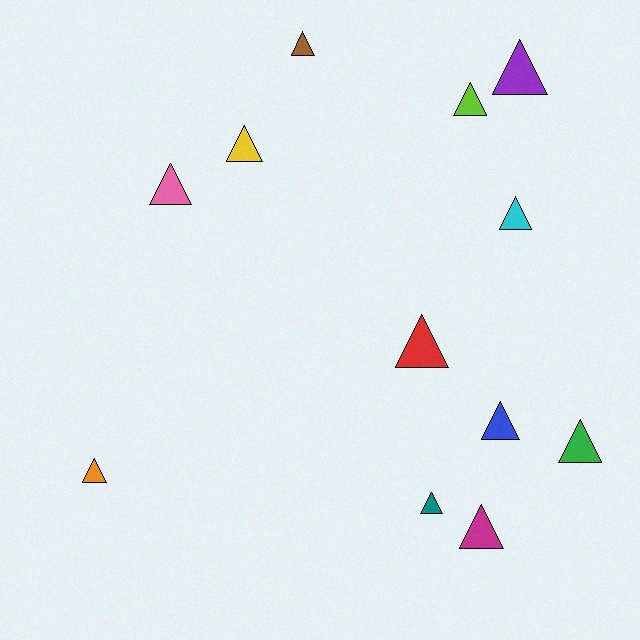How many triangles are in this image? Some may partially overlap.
There are 12 triangles.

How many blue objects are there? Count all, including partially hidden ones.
There is 1 blue object.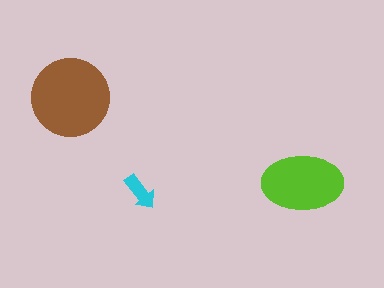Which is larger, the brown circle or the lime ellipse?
The brown circle.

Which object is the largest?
The brown circle.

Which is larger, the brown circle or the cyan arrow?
The brown circle.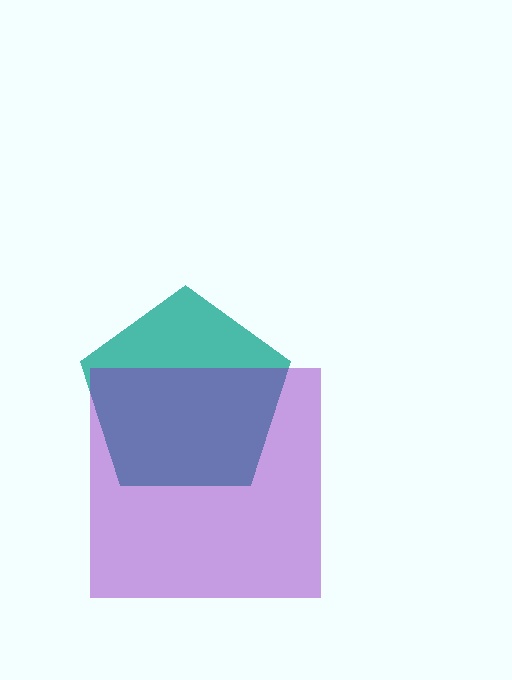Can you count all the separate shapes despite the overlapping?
Yes, there are 2 separate shapes.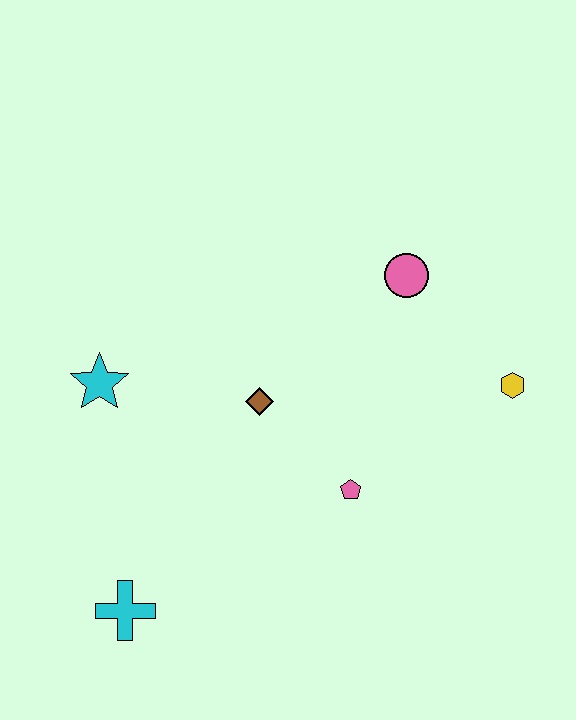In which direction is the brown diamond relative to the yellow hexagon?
The brown diamond is to the left of the yellow hexagon.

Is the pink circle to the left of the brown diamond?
No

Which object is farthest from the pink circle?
The cyan cross is farthest from the pink circle.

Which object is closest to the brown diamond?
The pink pentagon is closest to the brown diamond.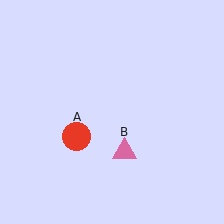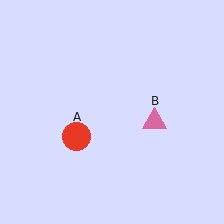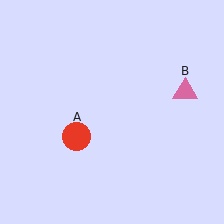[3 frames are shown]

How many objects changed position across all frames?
1 object changed position: pink triangle (object B).